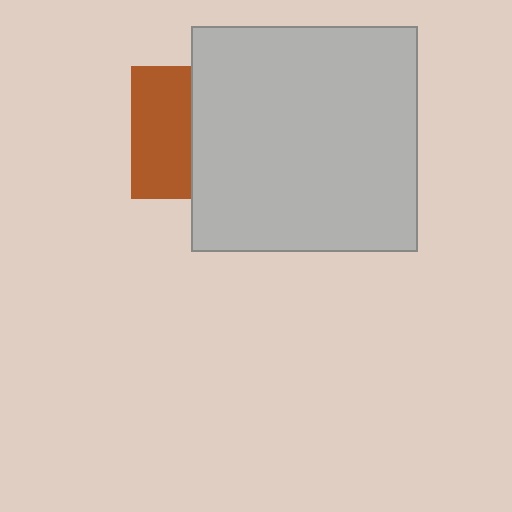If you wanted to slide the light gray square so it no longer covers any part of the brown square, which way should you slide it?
Slide it right — that is the most direct way to separate the two shapes.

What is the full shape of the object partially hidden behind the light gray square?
The partially hidden object is a brown square.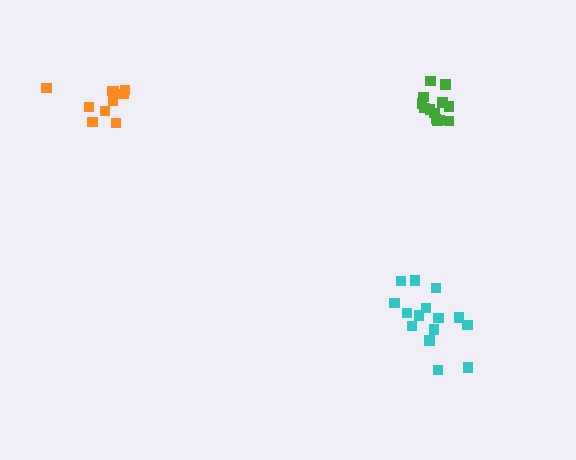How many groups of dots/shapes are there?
There are 3 groups.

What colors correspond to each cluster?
The clusters are colored: orange, green, cyan.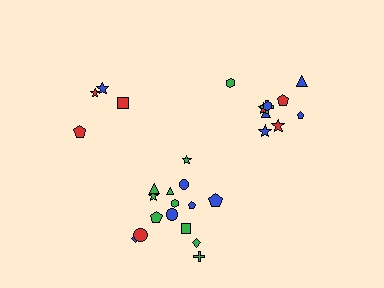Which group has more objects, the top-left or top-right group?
The top-right group.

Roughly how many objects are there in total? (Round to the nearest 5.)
Roughly 30 objects in total.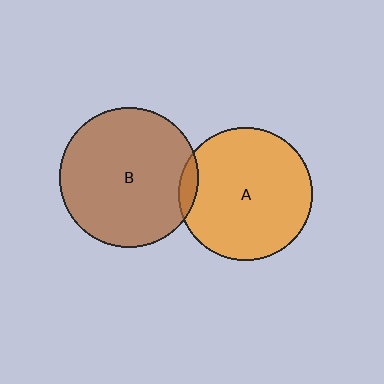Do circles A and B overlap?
Yes.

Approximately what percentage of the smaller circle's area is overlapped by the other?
Approximately 5%.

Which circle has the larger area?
Circle B (brown).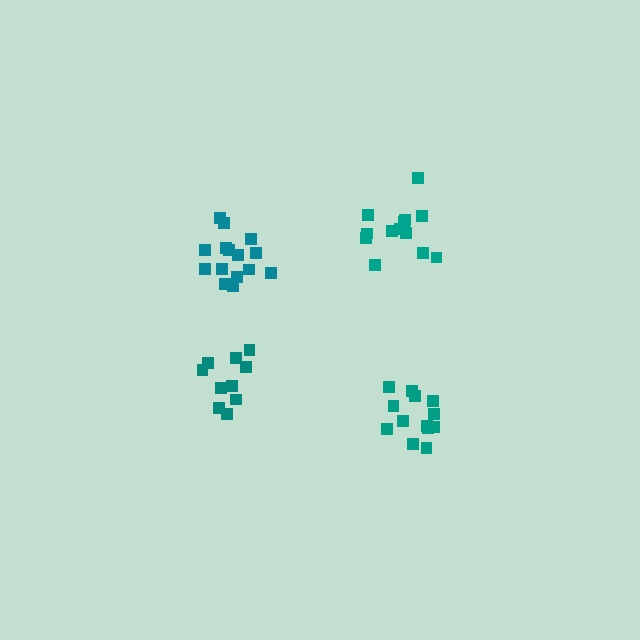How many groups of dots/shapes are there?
There are 4 groups.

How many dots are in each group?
Group 1: 13 dots, Group 2: 13 dots, Group 3: 15 dots, Group 4: 10 dots (51 total).